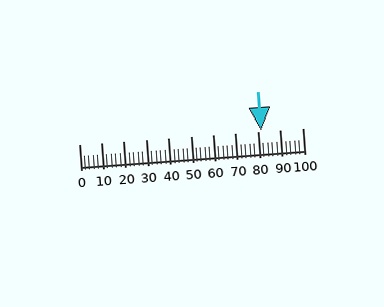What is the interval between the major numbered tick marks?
The major tick marks are spaced 10 units apart.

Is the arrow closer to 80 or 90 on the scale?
The arrow is closer to 80.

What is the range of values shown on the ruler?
The ruler shows values from 0 to 100.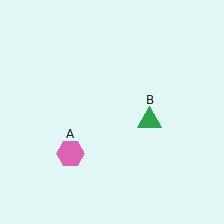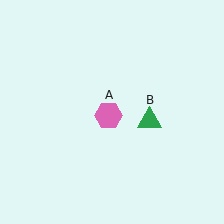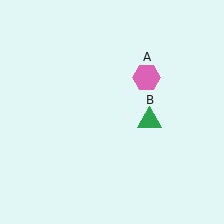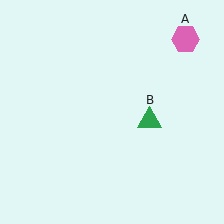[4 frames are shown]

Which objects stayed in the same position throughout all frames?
Green triangle (object B) remained stationary.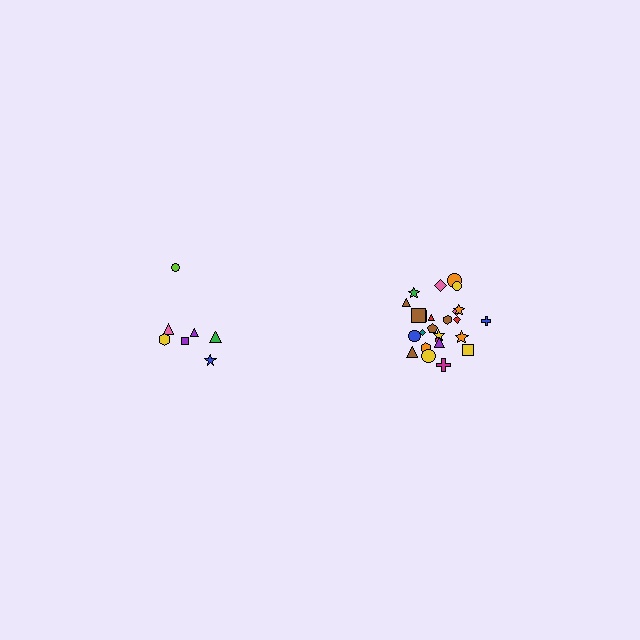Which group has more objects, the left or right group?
The right group.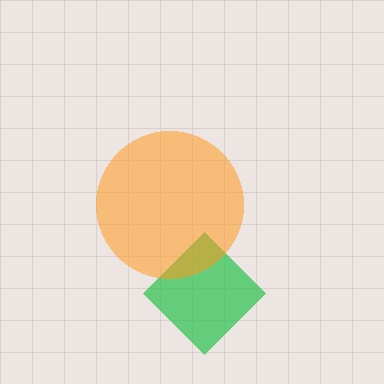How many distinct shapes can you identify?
There are 2 distinct shapes: a green diamond, an orange circle.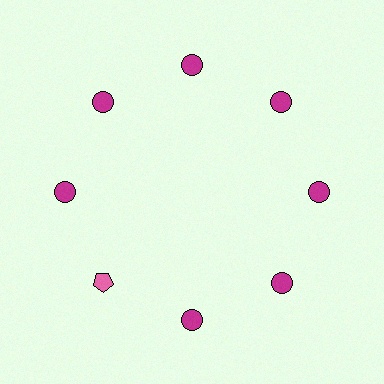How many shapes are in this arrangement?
There are 8 shapes arranged in a ring pattern.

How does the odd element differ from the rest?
It differs in both color (pink instead of magenta) and shape (pentagon instead of circle).